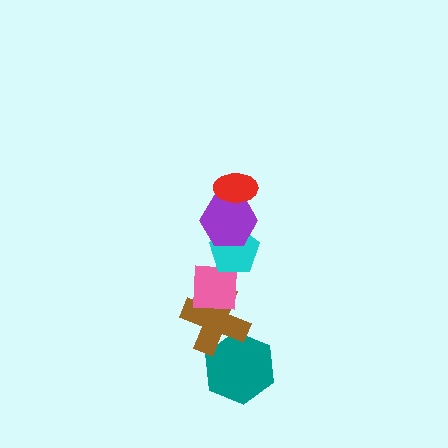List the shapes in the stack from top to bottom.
From top to bottom: the red ellipse, the purple hexagon, the cyan pentagon, the pink square, the brown cross, the teal hexagon.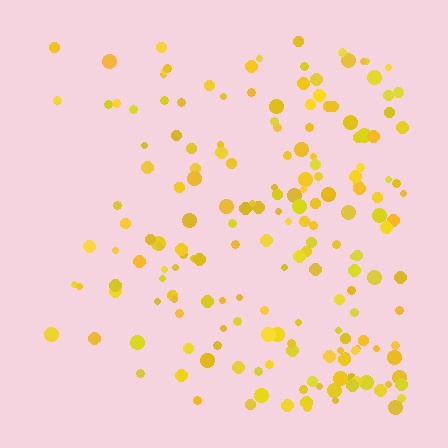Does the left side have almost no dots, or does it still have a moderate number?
Still a moderate number, just noticeably fewer than the right.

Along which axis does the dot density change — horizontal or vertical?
Horizontal.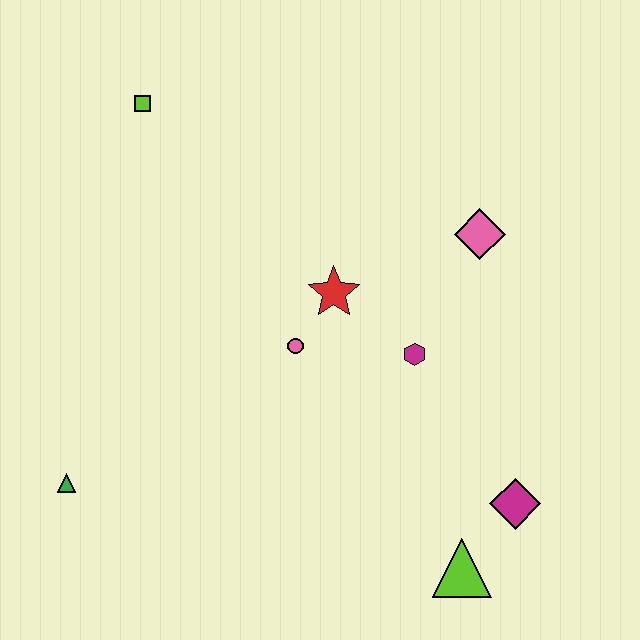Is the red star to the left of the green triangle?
No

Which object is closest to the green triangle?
The pink circle is closest to the green triangle.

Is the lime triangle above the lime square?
No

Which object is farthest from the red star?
The green triangle is farthest from the red star.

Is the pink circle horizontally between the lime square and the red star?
Yes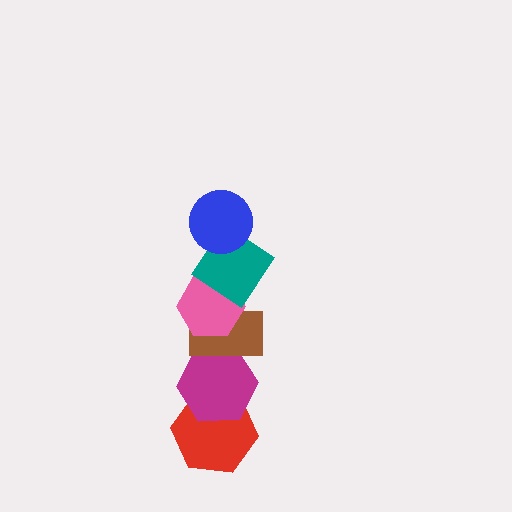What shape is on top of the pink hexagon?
The teal diamond is on top of the pink hexagon.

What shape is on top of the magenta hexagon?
The brown rectangle is on top of the magenta hexagon.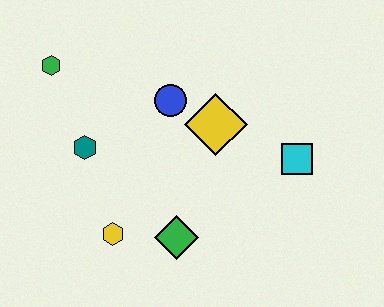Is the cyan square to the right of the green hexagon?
Yes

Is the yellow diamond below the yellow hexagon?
No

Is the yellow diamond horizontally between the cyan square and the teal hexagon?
Yes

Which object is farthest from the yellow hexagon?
The cyan square is farthest from the yellow hexagon.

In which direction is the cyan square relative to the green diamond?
The cyan square is to the right of the green diamond.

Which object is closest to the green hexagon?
The teal hexagon is closest to the green hexagon.